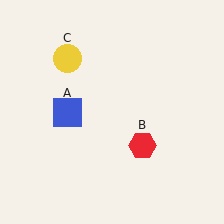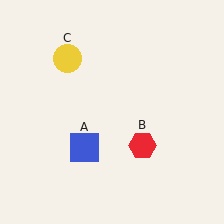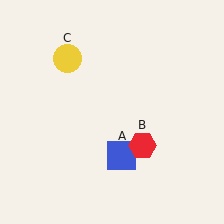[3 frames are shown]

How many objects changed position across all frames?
1 object changed position: blue square (object A).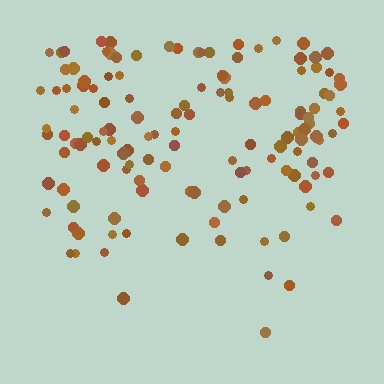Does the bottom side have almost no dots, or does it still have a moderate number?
Still a moderate number, just noticeably fewer than the top.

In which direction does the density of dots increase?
From bottom to top, with the top side densest.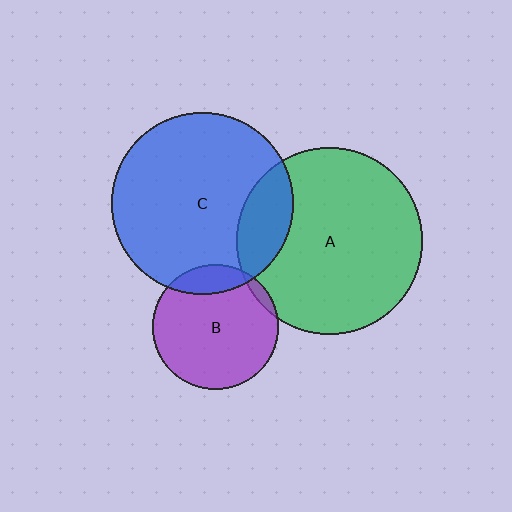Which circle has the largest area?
Circle A (green).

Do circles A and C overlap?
Yes.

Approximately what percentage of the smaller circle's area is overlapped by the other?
Approximately 15%.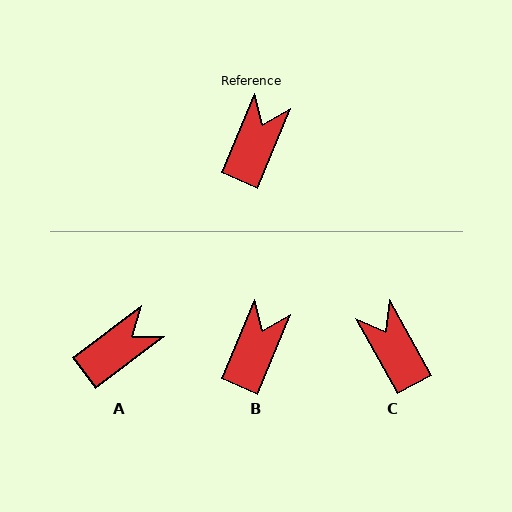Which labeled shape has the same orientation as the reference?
B.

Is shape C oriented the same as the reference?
No, it is off by about 52 degrees.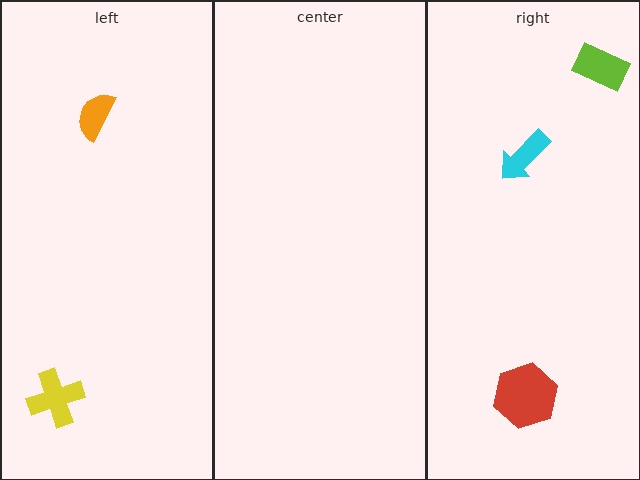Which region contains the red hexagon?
The right region.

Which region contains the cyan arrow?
The right region.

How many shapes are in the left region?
2.